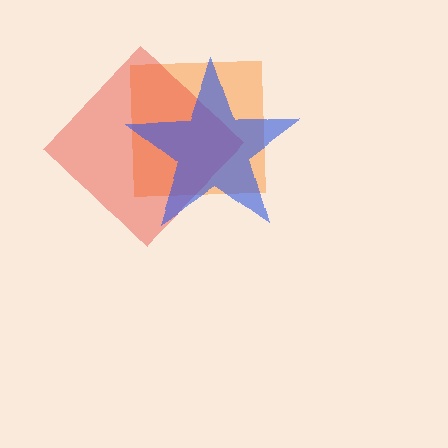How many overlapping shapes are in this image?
There are 3 overlapping shapes in the image.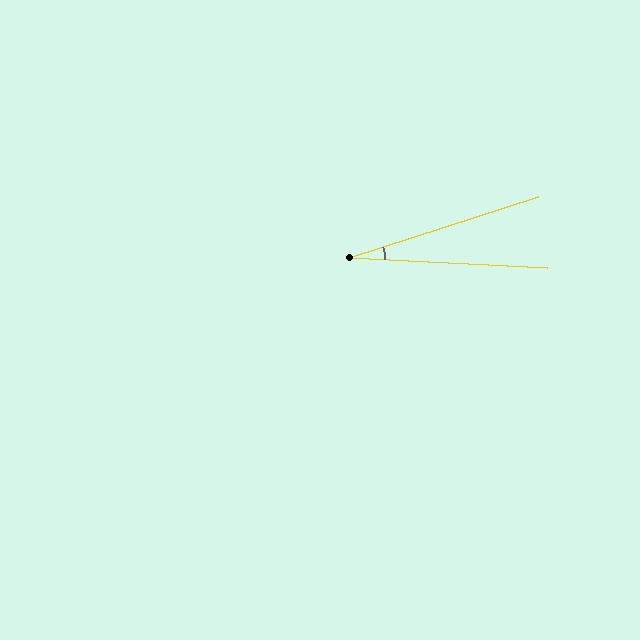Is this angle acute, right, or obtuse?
It is acute.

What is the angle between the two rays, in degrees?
Approximately 21 degrees.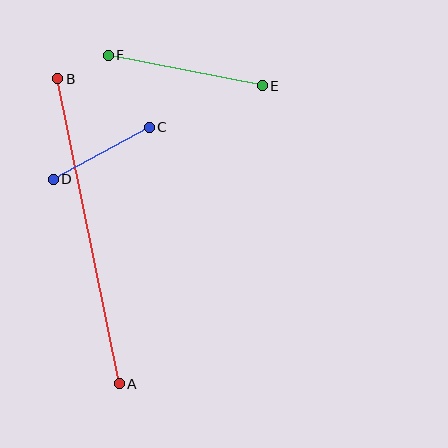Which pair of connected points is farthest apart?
Points A and B are farthest apart.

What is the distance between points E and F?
The distance is approximately 157 pixels.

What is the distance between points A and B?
The distance is approximately 312 pixels.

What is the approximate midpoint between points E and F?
The midpoint is at approximately (185, 70) pixels.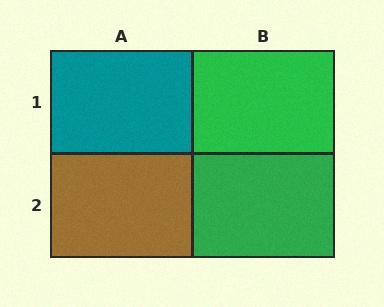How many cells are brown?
1 cell is brown.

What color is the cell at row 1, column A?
Teal.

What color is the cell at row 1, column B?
Green.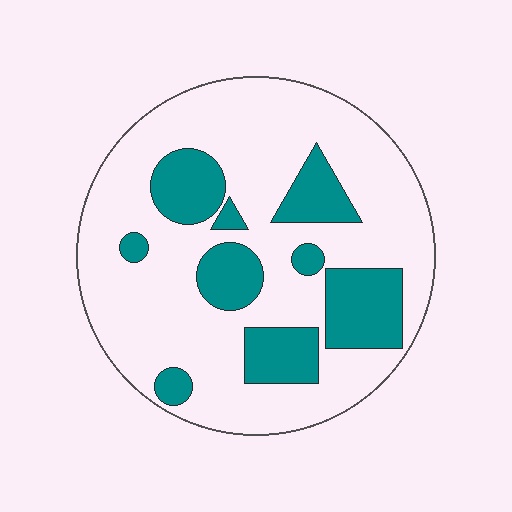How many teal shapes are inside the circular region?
9.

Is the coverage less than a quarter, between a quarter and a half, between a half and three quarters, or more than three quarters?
Between a quarter and a half.